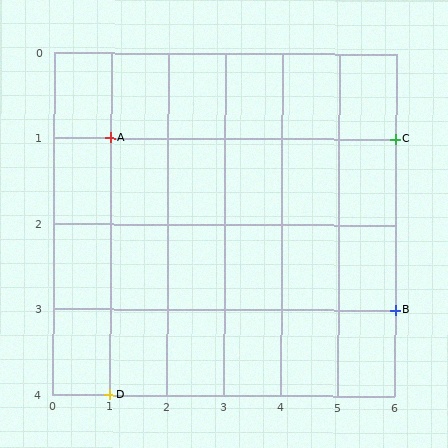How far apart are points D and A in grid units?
Points D and A are 3 rows apart.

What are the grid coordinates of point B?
Point B is at grid coordinates (6, 3).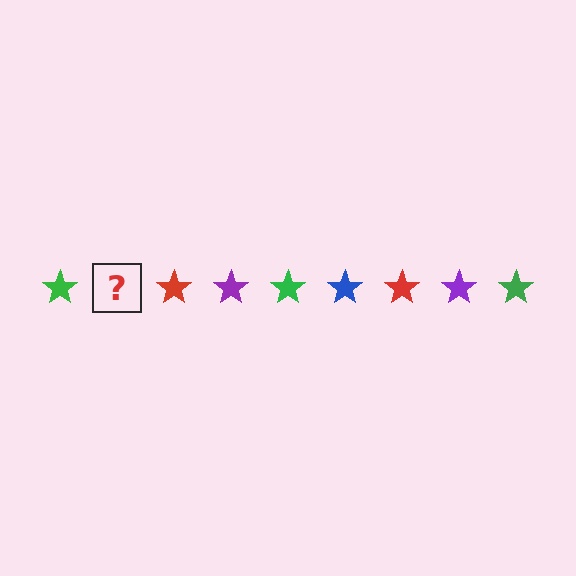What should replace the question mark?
The question mark should be replaced with a blue star.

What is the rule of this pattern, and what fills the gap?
The rule is that the pattern cycles through green, blue, red, purple stars. The gap should be filled with a blue star.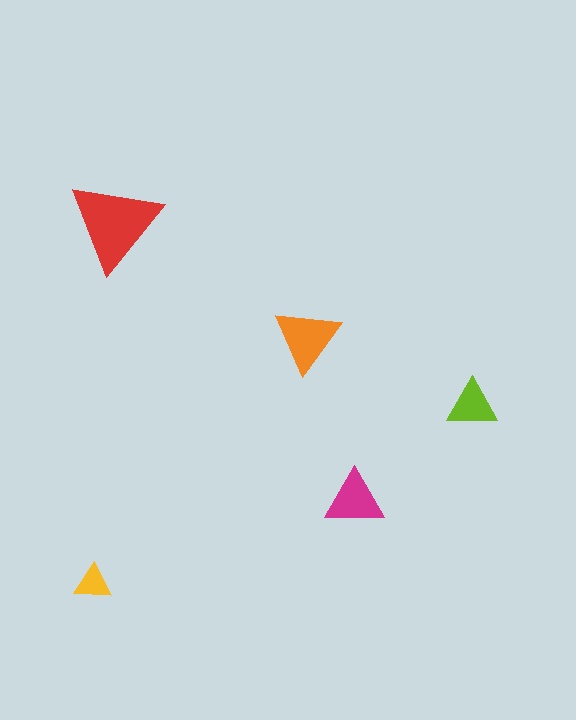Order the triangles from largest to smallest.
the red one, the orange one, the magenta one, the lime one, the yellow one.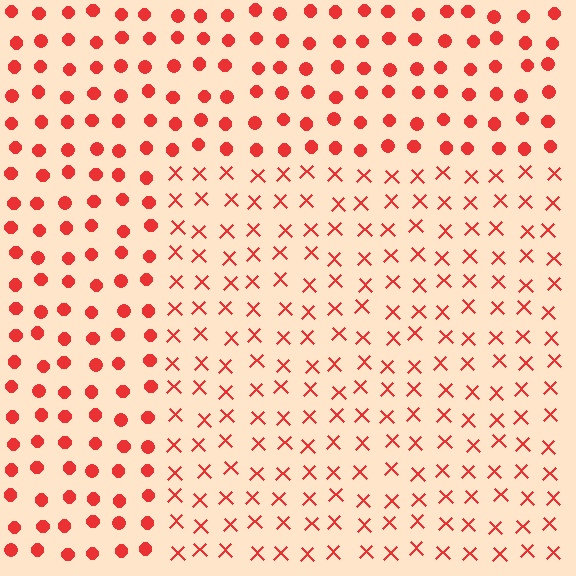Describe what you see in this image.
The image is filled with small red elements arranged in a uniform grid. A rectangle-shaped region contains X marks, while the surrounding area contains circles. The boundary is defined purely by the change in element shape.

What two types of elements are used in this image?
The image uses X marks inside the rectangle region and circles outside it.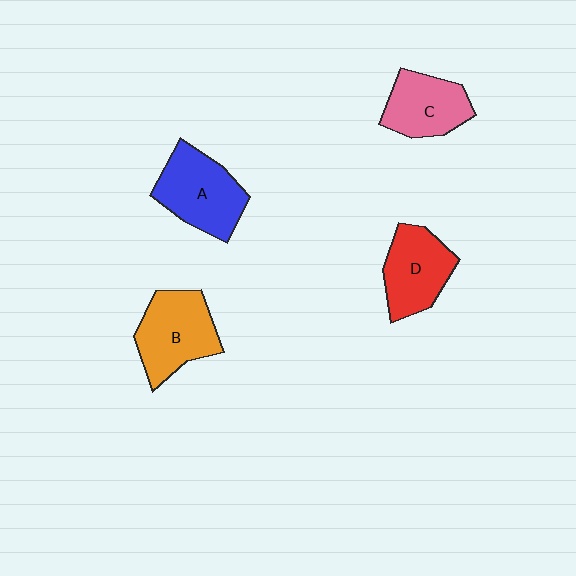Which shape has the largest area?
Shape A (blue).